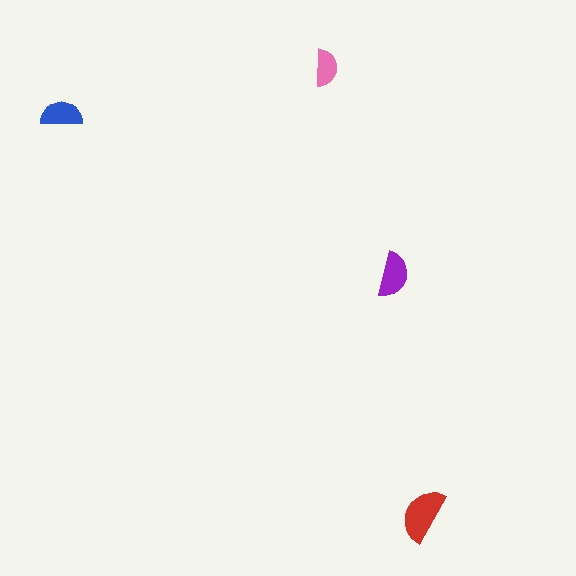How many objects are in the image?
There are 4 objects in the image.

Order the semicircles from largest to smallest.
the red one, the purple one, the blue one, the pink one.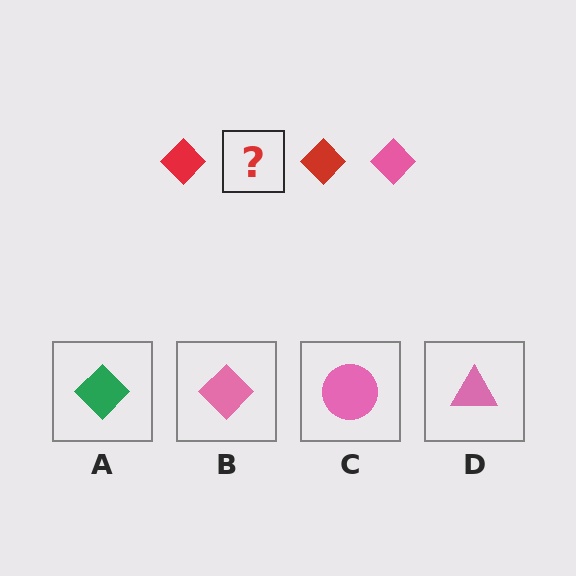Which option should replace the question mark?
Option B.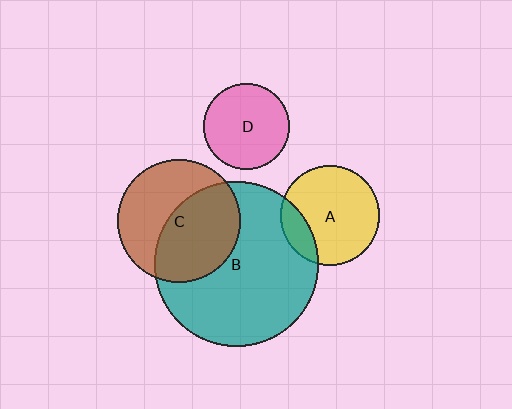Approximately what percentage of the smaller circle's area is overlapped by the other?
Approximately 20%.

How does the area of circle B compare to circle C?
Approximately 1.8 times.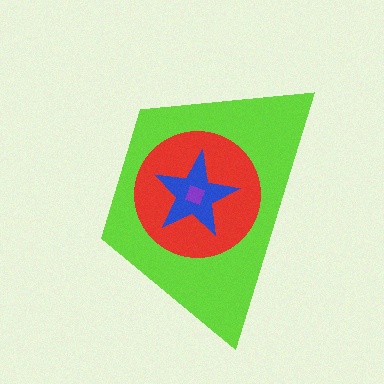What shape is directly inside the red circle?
The blue star.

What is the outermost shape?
The lime trapezoid.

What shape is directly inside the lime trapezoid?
The red circle.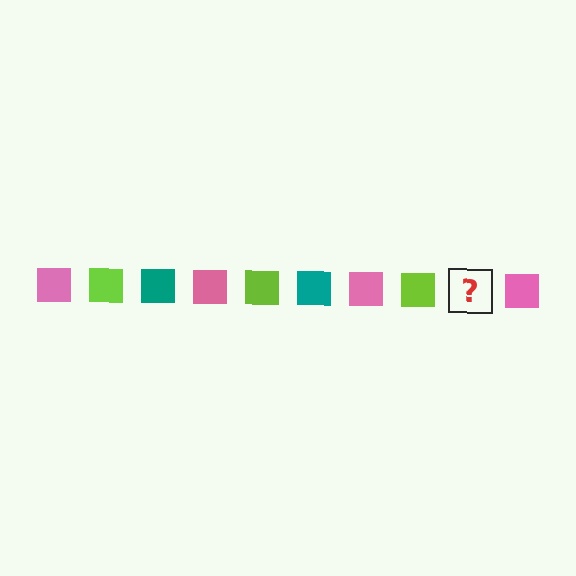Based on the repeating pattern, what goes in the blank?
The blank should be a teal square.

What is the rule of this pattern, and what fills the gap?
The rule is that the pattern cycles through pink, lime, teal squares. The gap should be filled with a teal square.